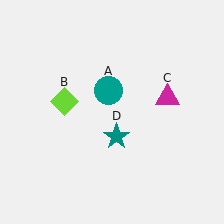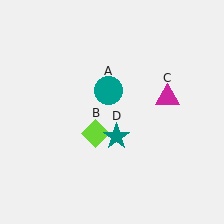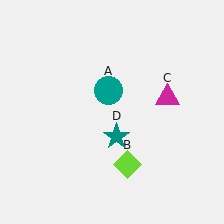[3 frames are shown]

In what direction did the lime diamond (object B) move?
The lime diamond (object B) moved down and to the right.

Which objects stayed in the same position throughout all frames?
Teal circle (object A) and magenta triangle (object C) and teal star (object D) remained stationary.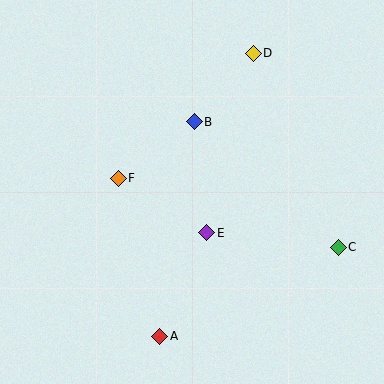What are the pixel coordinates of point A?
Point A is at (160, 336).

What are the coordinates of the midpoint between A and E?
The midpoint between A and E is at (183, 284).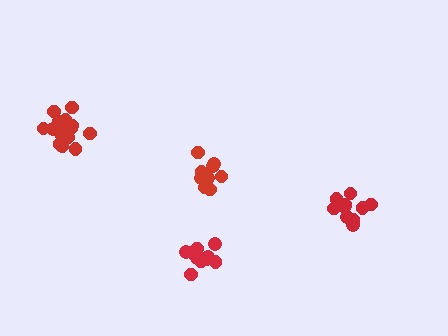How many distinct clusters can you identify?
There are 4 distinct clusters.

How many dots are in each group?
Group 1: 11 dots, Group 2: 12 dots, Group 3: 17 dots, Group 4: 11 dots (51 total).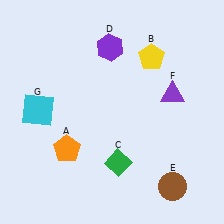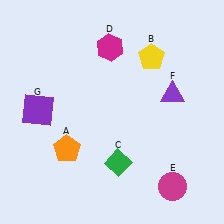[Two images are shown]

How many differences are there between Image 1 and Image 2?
There are 3 differences between the two images.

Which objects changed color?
D changed from purple to magenta. E changed from brown to magenta. G changed from cyan to purple.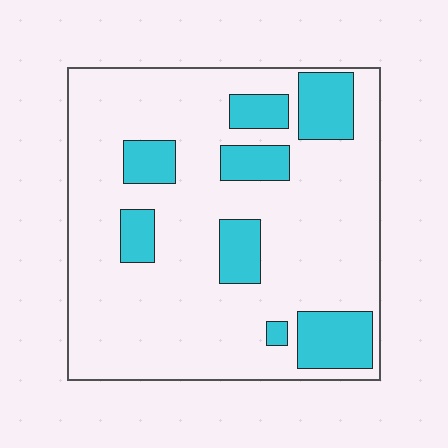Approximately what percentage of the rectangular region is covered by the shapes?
Approximately 20%.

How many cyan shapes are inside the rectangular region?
8.